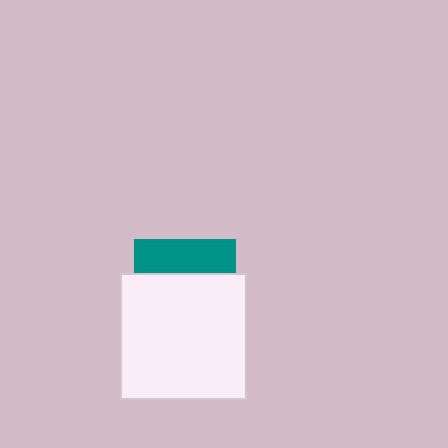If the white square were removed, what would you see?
You would see the complete teal square.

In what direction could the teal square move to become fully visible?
The teal square could move up. That would shift it out from behind the white square entirely.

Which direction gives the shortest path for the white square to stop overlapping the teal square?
Moving down gives the shortest separation.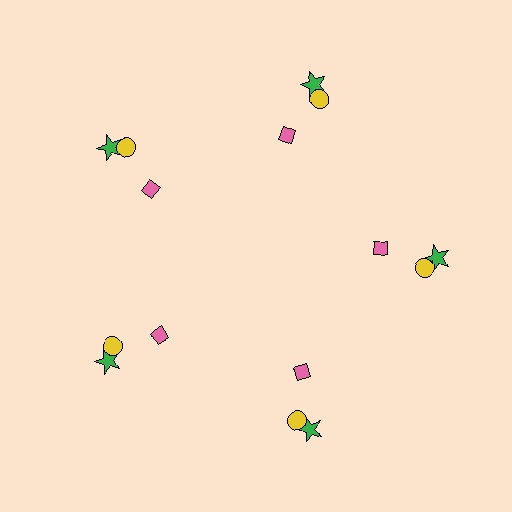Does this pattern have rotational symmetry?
Yes, this pattern has 5-fold rotational symmetry. It looks the same after rotating 72 degrees around the center.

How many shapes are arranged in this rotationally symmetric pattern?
There are 15 shapes, arranged in 5 groups of 3.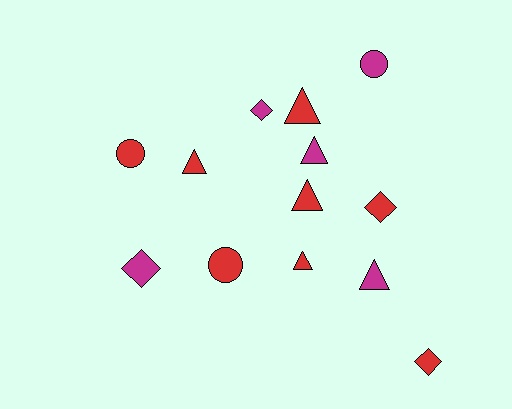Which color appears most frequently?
Red, with 8 objects.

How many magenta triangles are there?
There are 2 magenta triangles.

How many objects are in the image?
There are 13 objects.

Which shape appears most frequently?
Triangle, with 6 objects.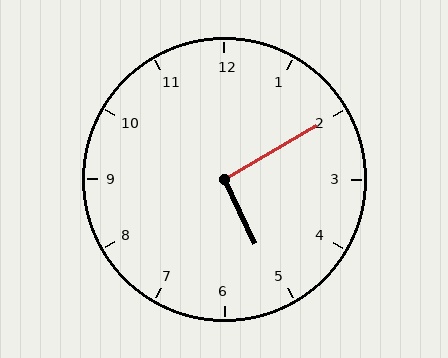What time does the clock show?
5:10.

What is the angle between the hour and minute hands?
Approximately 95 degrees.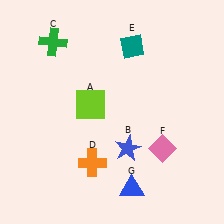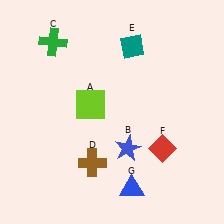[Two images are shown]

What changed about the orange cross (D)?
In Image 1, D is orange. In Image 2, it changed to brown.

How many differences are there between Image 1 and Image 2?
There are 2 differences between the two images.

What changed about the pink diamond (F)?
In Image 1, F is pink. In Image 2, it changed to red.